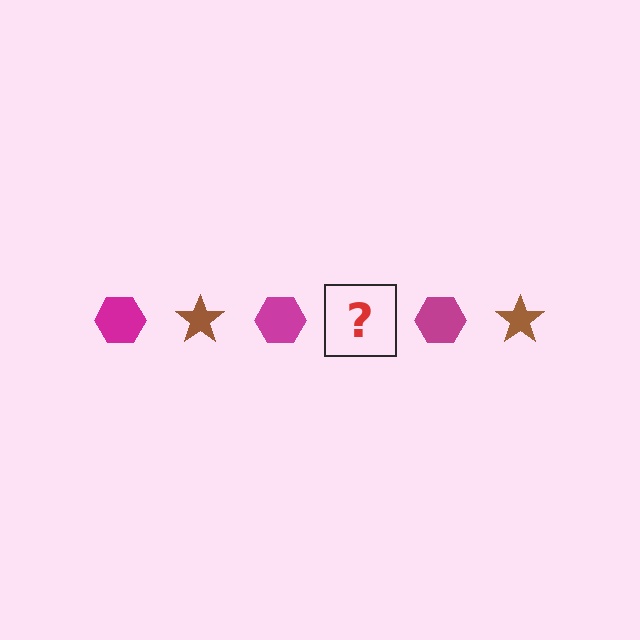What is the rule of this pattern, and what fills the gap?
The rule is that the pattern alternates between magenta hexagon and brown star. The gap should be filled with a brown star.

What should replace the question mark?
The question mark should be replaced with a brown star.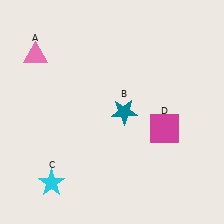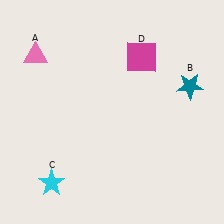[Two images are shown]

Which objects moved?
The objects that moved are: the teal star (B), the magenta square (D).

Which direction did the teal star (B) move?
The teal star (B) moved right.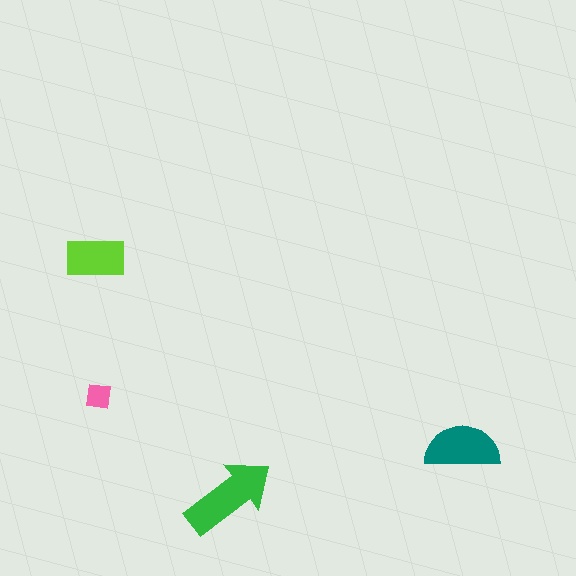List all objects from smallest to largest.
The pink square, the lime rectangle, the teal semicircle, the green arrow.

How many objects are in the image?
There are 4 objects in the image.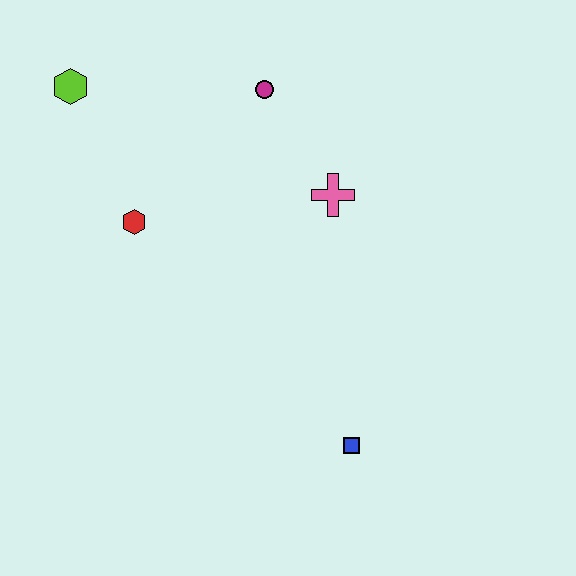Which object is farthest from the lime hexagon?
The blue square is farthest from the lime hexagon.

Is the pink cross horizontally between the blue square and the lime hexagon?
Yes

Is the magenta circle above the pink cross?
Yes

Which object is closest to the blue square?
The pink cross is closest to the blue square.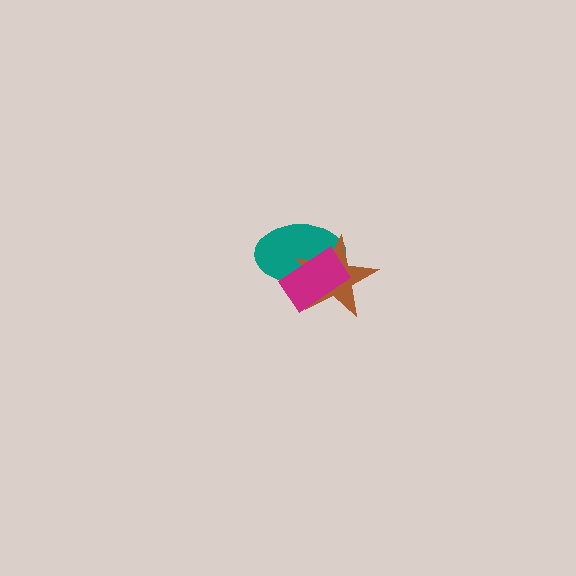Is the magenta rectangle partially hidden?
No, no other shape covers it.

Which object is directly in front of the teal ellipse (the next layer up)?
The brown star is directly in front of the teal ellipse.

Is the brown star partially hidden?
Yes, it is partially covered by another shape.